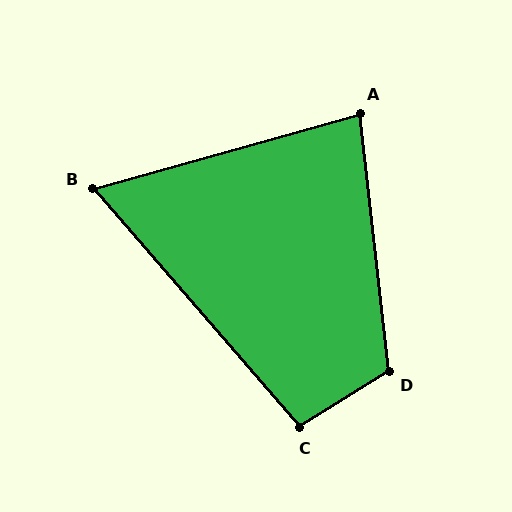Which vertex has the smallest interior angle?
B, at approximately 65 degrees.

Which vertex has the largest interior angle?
D, at approximately 115 degrees.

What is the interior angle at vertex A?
Approximately 81 degrees (acute).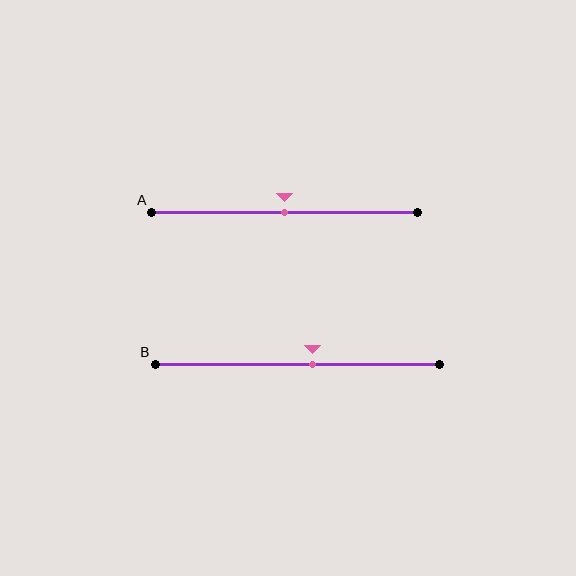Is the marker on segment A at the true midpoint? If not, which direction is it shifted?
Yes, the marker on segment A is at the true midpoint.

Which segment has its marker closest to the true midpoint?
Segment A has its marker closest to the true midpoint.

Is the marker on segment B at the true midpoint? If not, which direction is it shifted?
No, the marker on segment B is shifted to the right by about 5% of the segment length.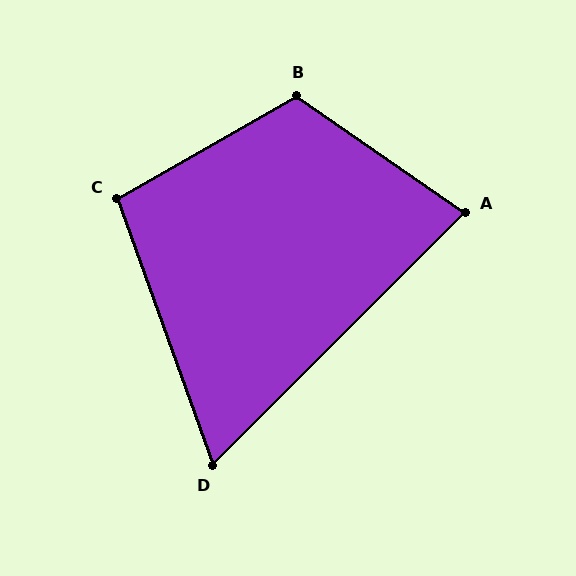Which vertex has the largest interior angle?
B, at approximately 115 degrees.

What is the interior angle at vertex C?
Approximately 100 degrees (obtuse).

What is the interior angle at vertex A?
Approximately 80 degrees (acute).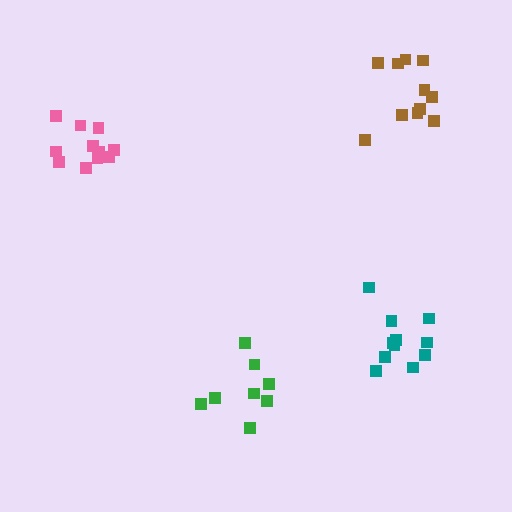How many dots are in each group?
Group 1: 8 dots, Group 2: 11 dots, Group 3: 11 dots, Group 4: 11 dots (41 total).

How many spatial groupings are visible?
There are 4 spatial groupings.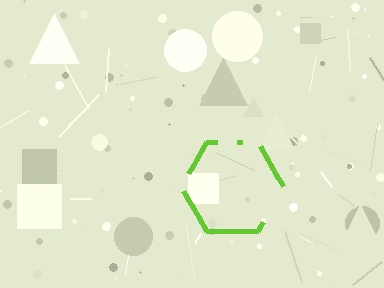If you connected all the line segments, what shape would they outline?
They would outline a hexagon.